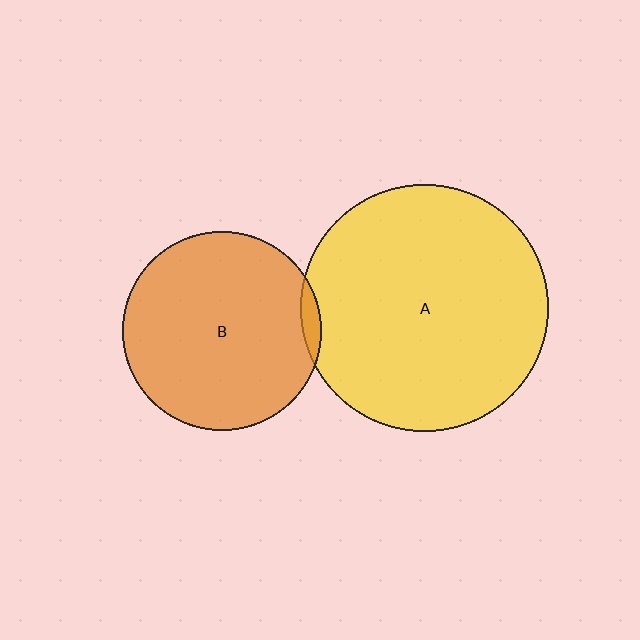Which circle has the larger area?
Circle A (yellow).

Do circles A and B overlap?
Yes.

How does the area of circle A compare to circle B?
Approximately 1.5 times.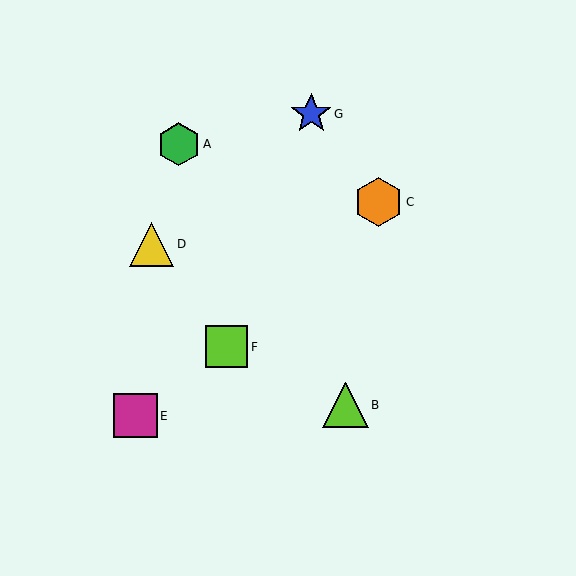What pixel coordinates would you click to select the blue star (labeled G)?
Click at (311, 114) to select the blue star G.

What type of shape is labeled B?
Shape B is a lime triangle.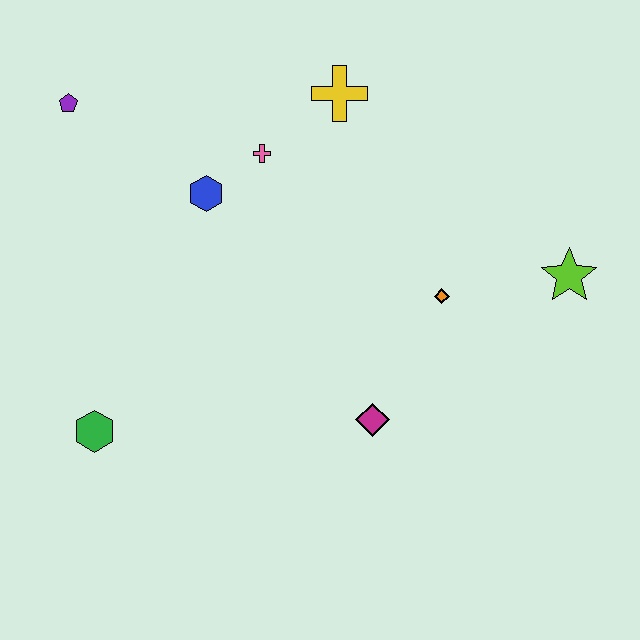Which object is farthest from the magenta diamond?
The purple pentagon is farthest from the magenta diamond.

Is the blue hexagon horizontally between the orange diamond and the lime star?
No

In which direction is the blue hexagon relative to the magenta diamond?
The blue hexagon is above the magenta diamond.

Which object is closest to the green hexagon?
The blue hexagon is closest to the green hexagon.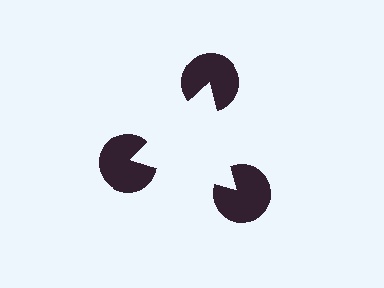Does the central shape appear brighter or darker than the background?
It typically appears slightly brighter than the background, even though no actual brightness change is drawn.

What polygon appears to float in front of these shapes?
An illusory triangle — its edges are inferred from the aligned wedge cuts in the pac-man discs, not physically drawn.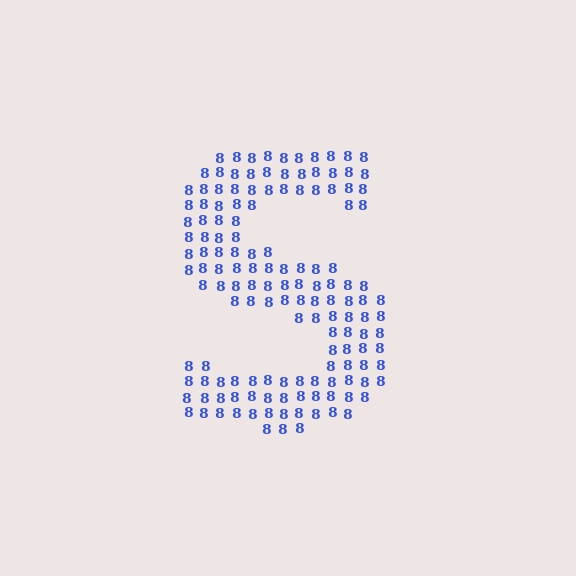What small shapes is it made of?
It is made of small digit 8's.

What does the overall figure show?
The overall figure shows the letter S.